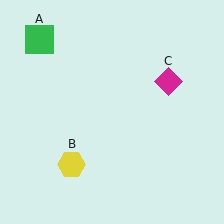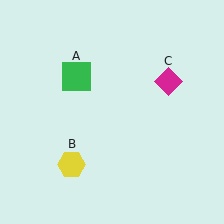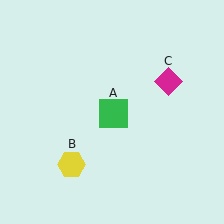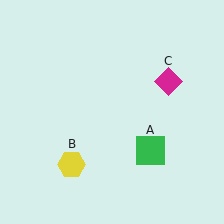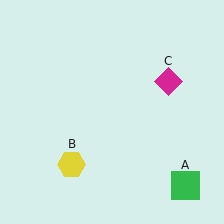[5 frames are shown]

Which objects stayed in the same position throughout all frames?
Yellow hexagon (object B) and magenta diamond (object C) remained stationary.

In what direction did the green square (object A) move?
The green square (object A) moved down and to the right.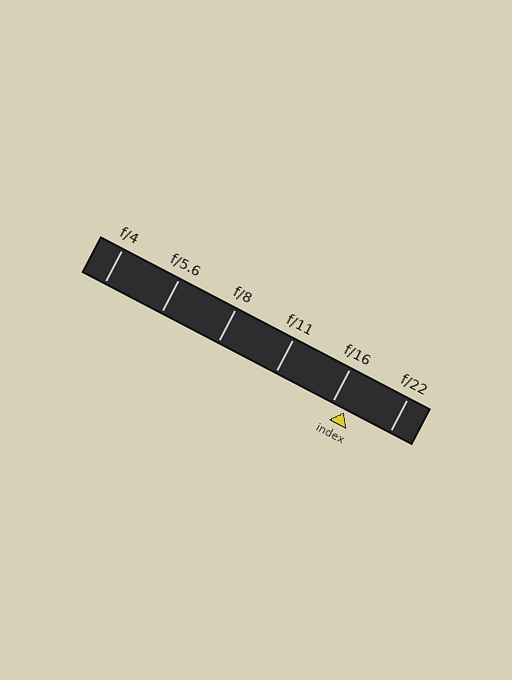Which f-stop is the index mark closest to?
The index mark is closest to f/16.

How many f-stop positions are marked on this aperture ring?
There are 6 f-stop positions marked.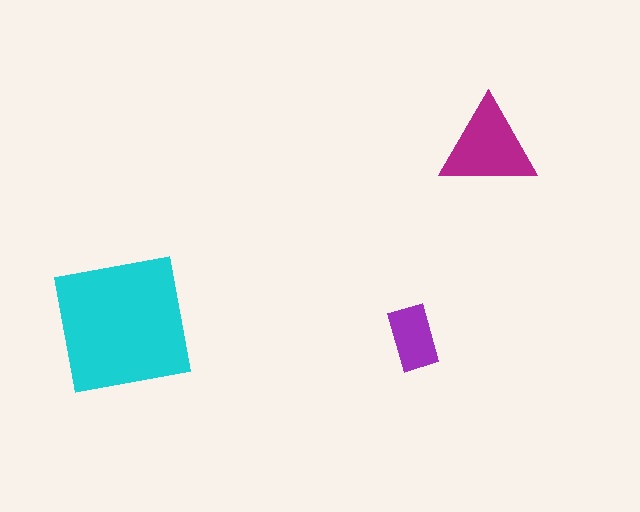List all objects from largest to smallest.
The cyan square, the magenta triangle, the purple rectangle.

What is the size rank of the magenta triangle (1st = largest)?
2nd.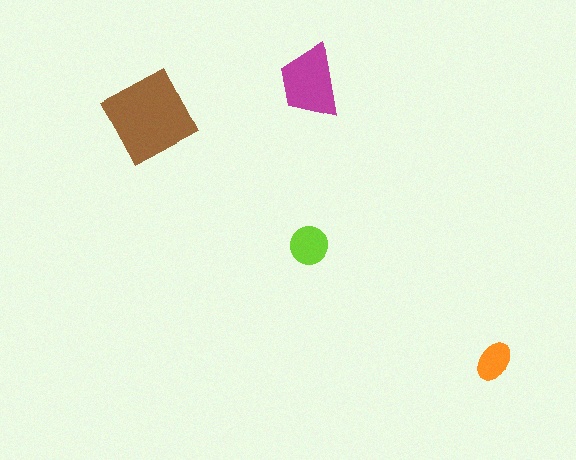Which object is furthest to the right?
The orange ellipse is rightmost.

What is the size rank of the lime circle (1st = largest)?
3rd.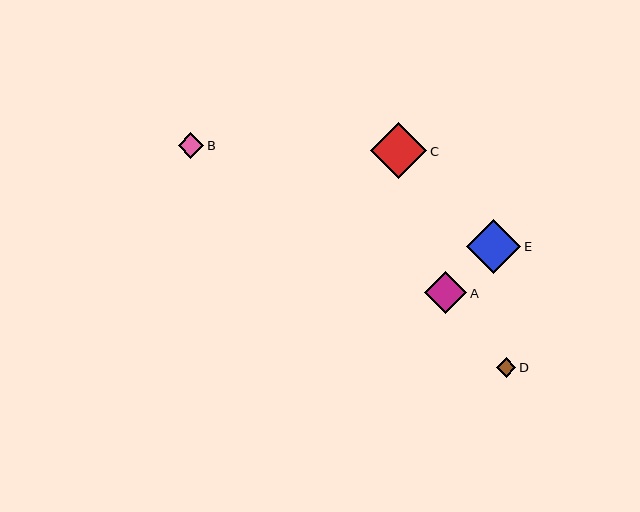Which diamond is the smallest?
Diamond D is the smallest with a size of approximately 20 pixels.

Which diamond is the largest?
Diamond C is the largest with a size of approximately 56 pixels.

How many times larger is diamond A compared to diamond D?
Diamond A is approximately 2.1 times the size of diamond D.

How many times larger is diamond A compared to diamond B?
Diamond A is approximately 1.6 times the size of diamond B.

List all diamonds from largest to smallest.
From largest to smallest: C, E, A, B, D.